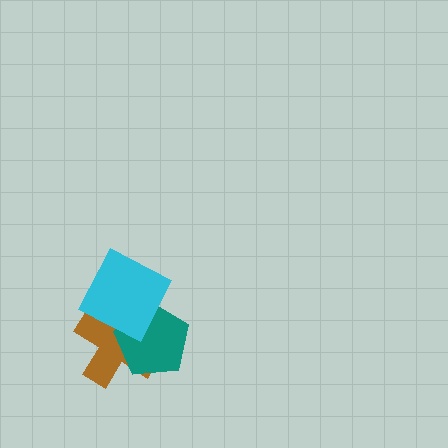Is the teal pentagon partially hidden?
Yes, it is partially covered by another shape.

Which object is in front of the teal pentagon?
The cyan diamond is in front of the teal pentagon.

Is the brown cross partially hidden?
Yes, it is partially covered by another shape.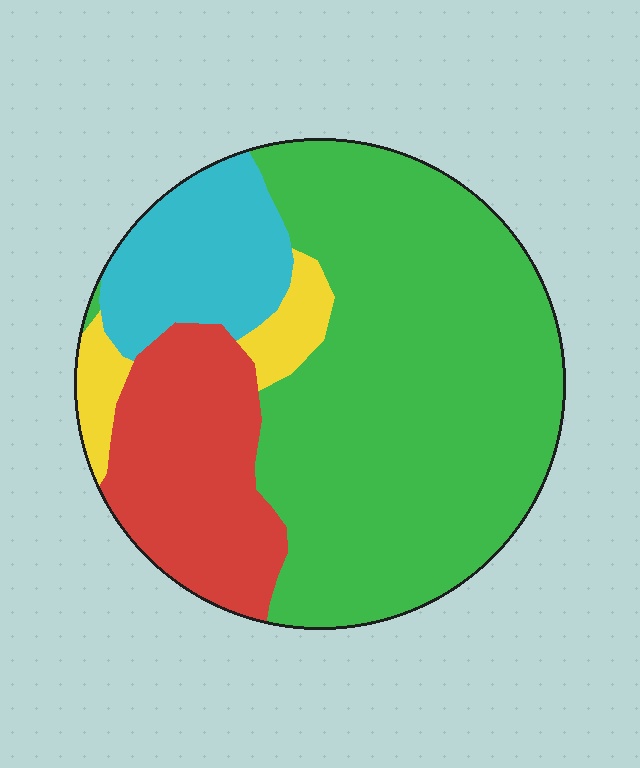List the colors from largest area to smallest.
From largest to smallest: green, red, cyan, yellow.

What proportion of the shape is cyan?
Cyan covers around 15% of the shape.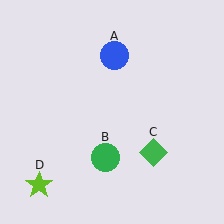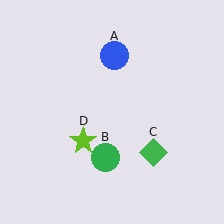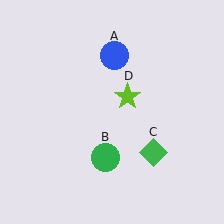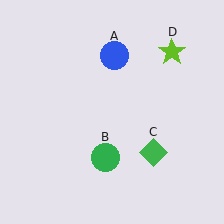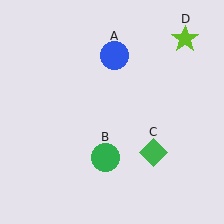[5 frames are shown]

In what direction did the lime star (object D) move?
The lime star (object D) moved up and to the right.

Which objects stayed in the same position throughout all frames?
Blue circle (object A) and green circle (object B) and green diamond (object C) remained stationary.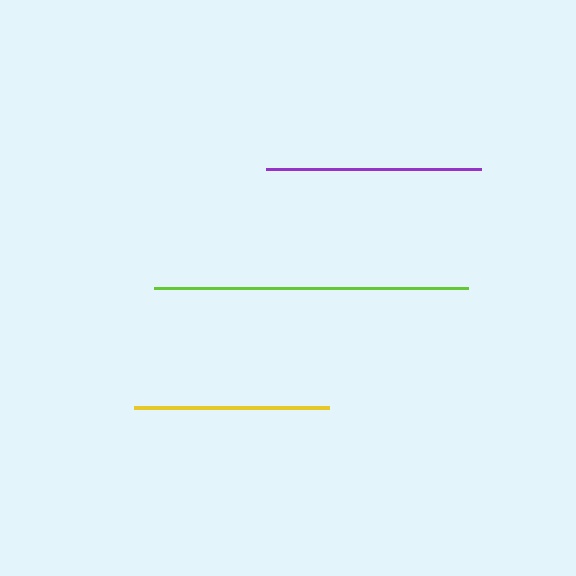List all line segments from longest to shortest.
From longest to shortest: lime, purple, yellow.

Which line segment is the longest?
The lime line is the longest at approximately 314 pixels.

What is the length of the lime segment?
The lime segment is approximately 314 pixels long.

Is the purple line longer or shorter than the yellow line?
The purple line is longer than the yellow line.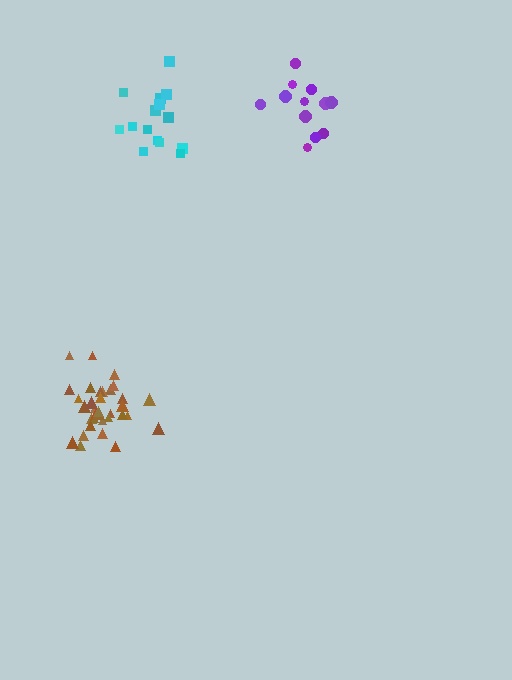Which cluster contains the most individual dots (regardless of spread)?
Brown (35).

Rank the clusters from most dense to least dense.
brown, cyan, purple.